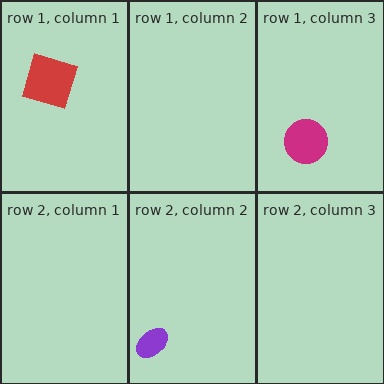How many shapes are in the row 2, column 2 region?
1.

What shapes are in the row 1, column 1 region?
The red square.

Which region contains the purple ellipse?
The row 2, column 2 region.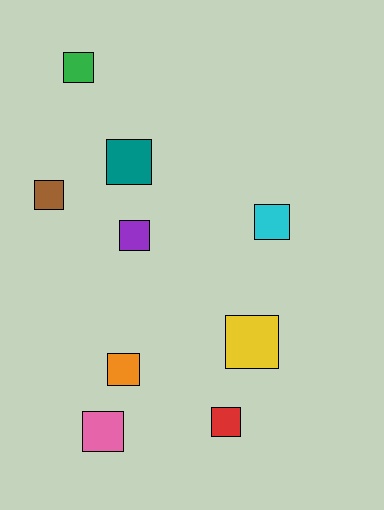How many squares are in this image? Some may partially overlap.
There are 9 squares.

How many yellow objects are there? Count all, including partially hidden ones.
There is 1 yellow object.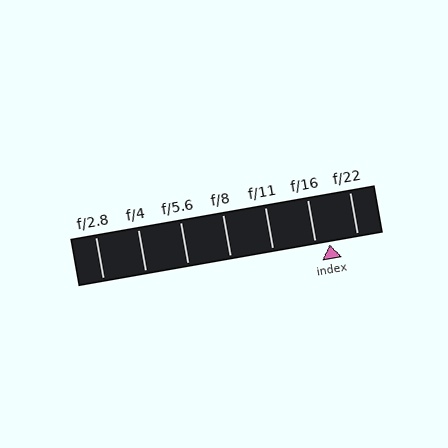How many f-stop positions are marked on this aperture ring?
There are 7 f-stop positions marked.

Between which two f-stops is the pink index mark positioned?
The index mark is between f/16 and f/22.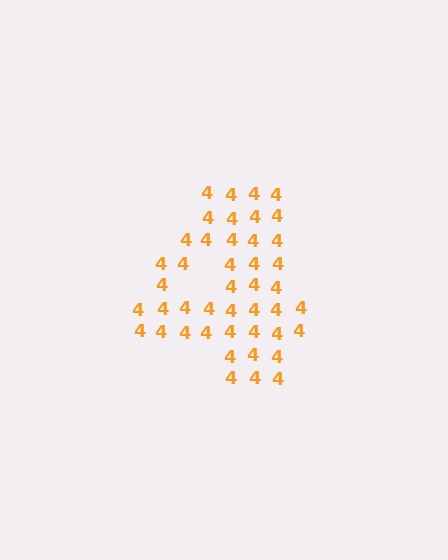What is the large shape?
The large shape is the digit 4.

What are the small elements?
The small elements are digit 4's.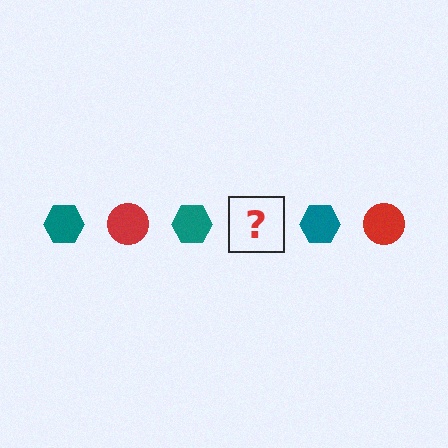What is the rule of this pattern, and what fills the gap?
The rule is that the pattern alternates between teal hexagon and red circle. The gap should be filled with a red circle.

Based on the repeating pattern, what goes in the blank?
The blank should be a red circle.